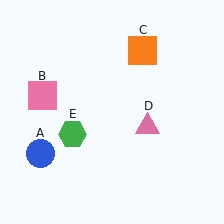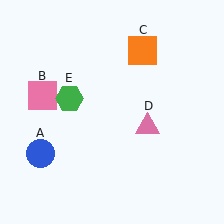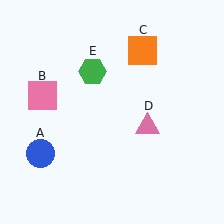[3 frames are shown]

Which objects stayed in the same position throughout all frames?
Blue circle (object A) and pink square (object B) and orange square (object C) and pink triangle (object D) remained stationary.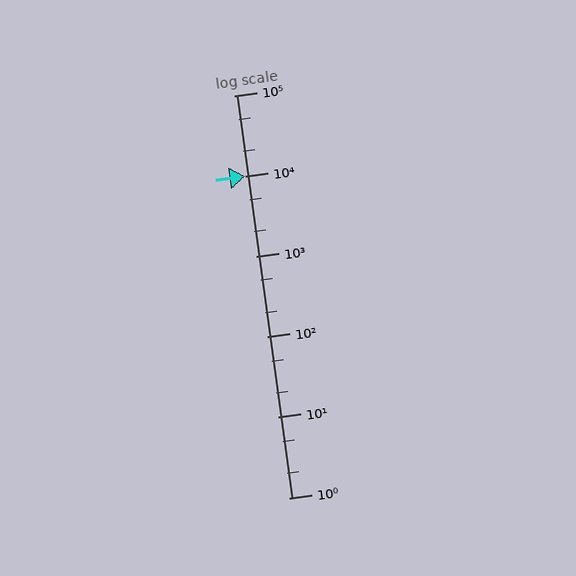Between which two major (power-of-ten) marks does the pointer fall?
The pointer is between 10000 and 100000.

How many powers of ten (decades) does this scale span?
The scale spans 5 decades, from 1 to 100000.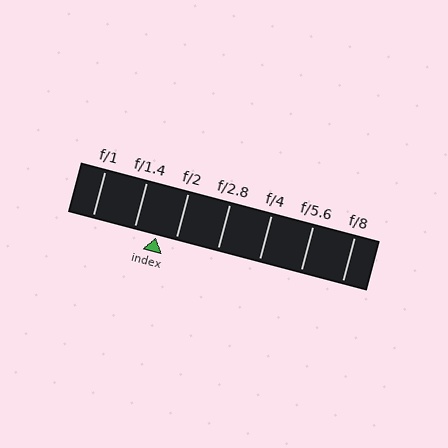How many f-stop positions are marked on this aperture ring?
There are 7 f-stop positions marked.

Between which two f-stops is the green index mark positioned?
The index mark is between f/1.4 and f/2.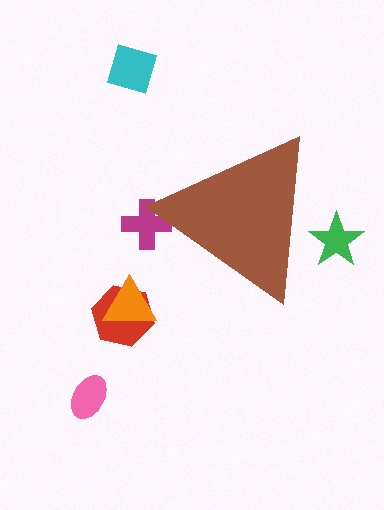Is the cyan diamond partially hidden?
No, the cyan diamond is fully visible.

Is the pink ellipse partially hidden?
No, the pink ellipse is fully visible.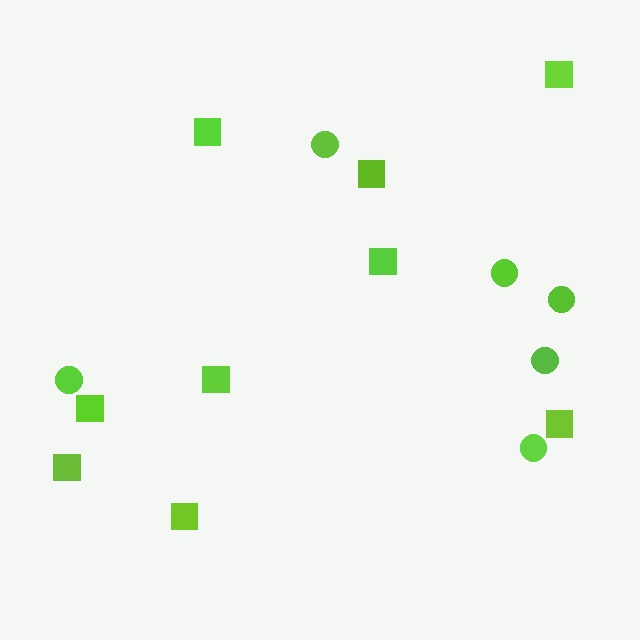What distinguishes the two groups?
There are 2 groups: one group of squares (9) and one group of circles (6).